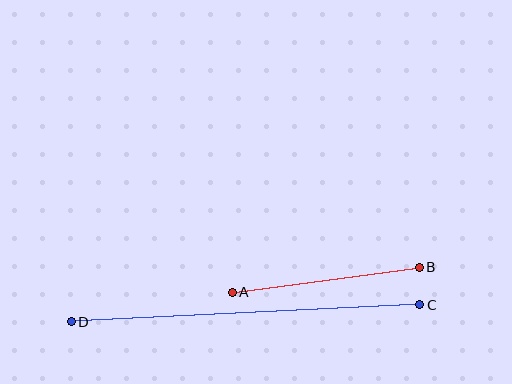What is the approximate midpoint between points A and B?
The midpoint is at approximately (326, 280) pixels.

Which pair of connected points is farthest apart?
Points C and D are farthest apart.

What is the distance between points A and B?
The distance is approximately 189 pixels.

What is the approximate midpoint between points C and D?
The midpoint is at approximately (245, 313) pixels.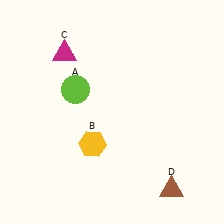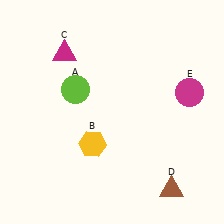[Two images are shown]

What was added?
A magenta circle (E) was added in Image 2.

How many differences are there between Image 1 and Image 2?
There is 1 difference between the two images.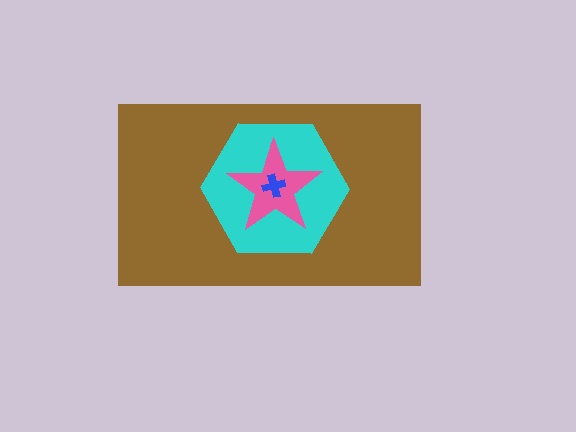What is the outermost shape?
The brown rectangle.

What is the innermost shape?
The blue cross.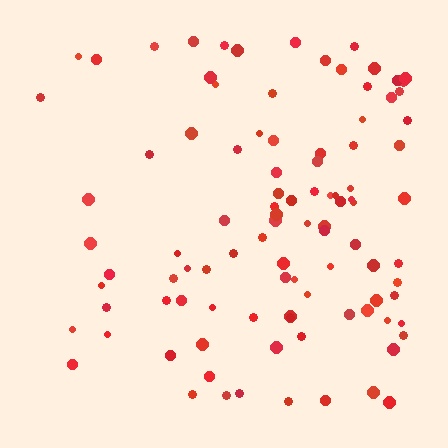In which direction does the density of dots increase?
From left to right, with the right side densest.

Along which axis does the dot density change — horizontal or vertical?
Horizontal.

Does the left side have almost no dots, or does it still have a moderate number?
Still a moderate number, just noticeably fewer than the right.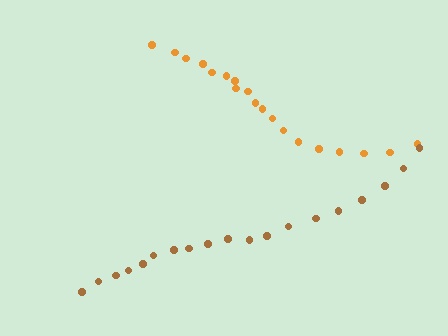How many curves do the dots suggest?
There are 2 distinct paths.